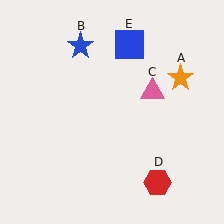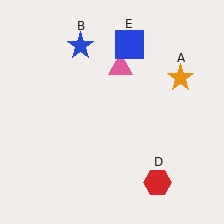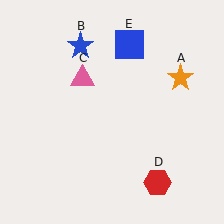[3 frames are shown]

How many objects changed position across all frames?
1 object changed position: pink triangle (object C).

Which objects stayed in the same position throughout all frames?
Orange star (object A) and blue star (object B) and red hexagon (object D) and blue square (object E) remained stationary.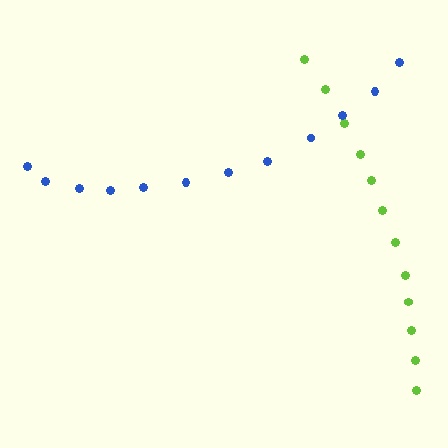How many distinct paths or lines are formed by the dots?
There are 2 distinct paths.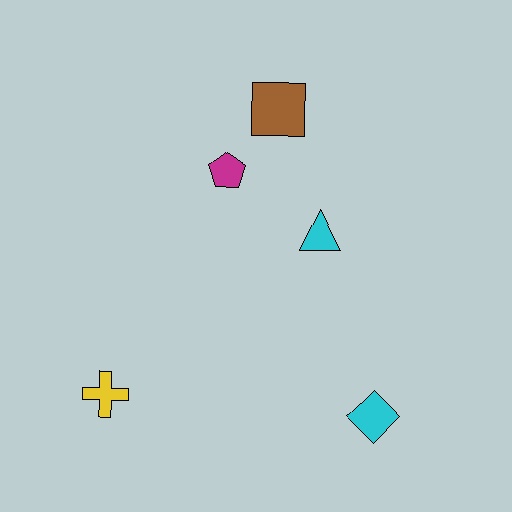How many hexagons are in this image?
There are no hexagons.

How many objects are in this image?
There are 5 objects.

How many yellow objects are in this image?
There is 1 yellow object.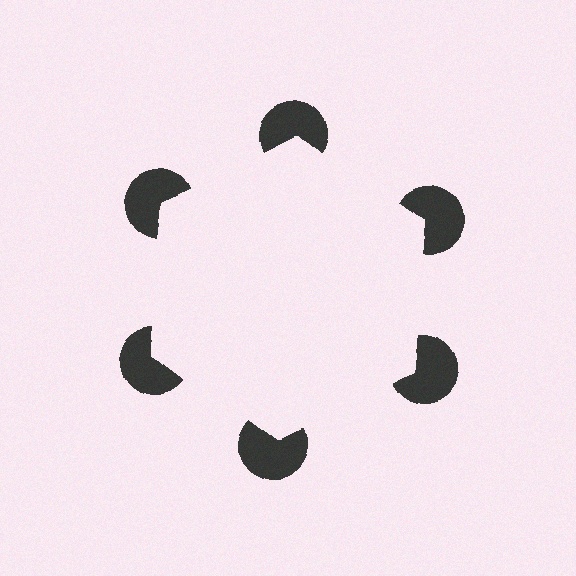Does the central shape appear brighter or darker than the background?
It typically appears slightly brighter than the background, even though no actual brightness change is drawn.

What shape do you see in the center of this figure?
An illusory hexagon — its edges are inferred from the aligned wedge cuts in the pac-man discs, not physically drawn.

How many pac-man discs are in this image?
There are 6 — one at each vertex of the illusory hexagon.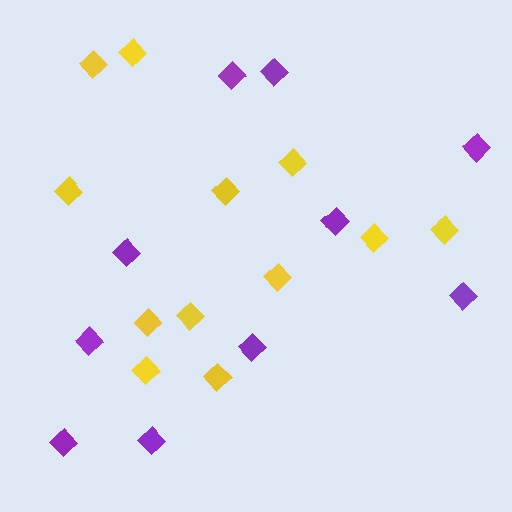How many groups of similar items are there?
There are 2 groups: one group of purple diamonds (10) and one group of yellow diamonds (12).